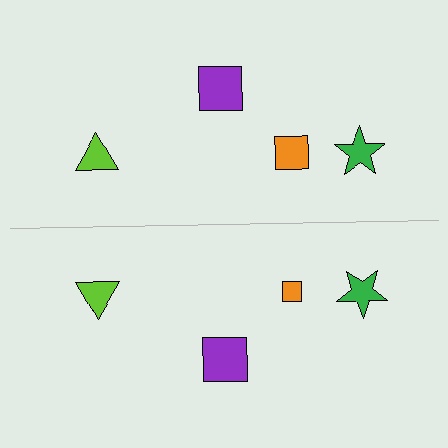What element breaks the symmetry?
The orange square on the bottom side has a different size than its mirror counterpart.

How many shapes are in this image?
There are 8 shapes in this image.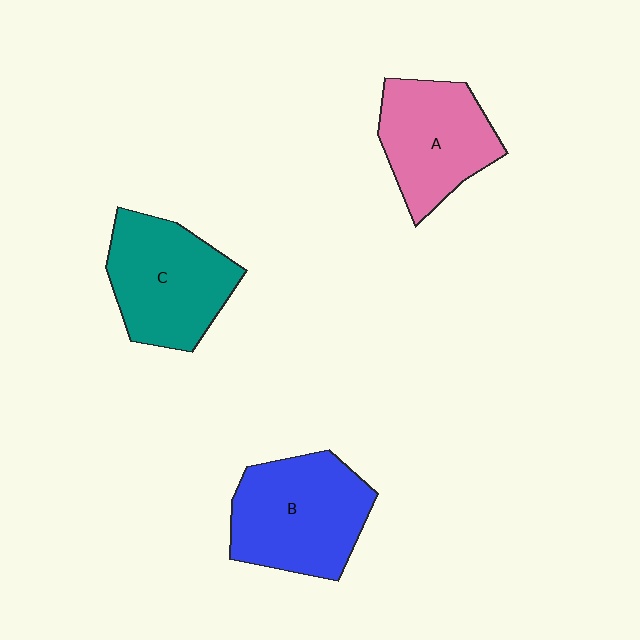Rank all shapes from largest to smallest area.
From largest to smallest: B (blue), C (teal), A (pink).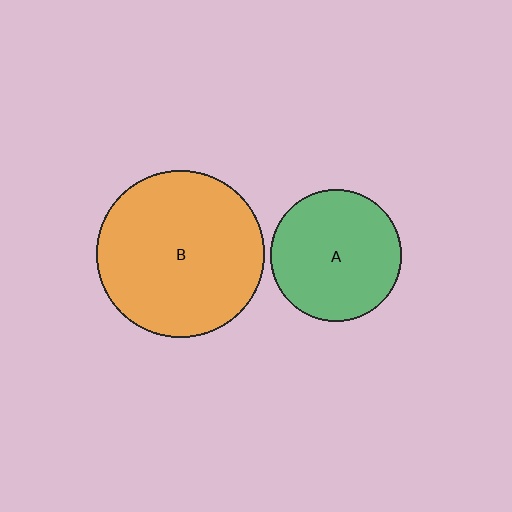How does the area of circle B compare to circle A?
Approximately 1.6 times.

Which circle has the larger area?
Circle B (orange).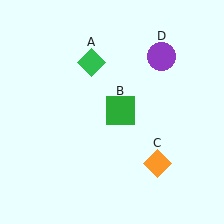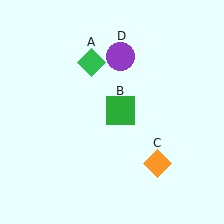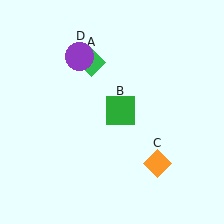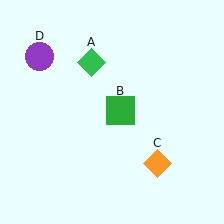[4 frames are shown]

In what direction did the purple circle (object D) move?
The purple circle (object D) moved left.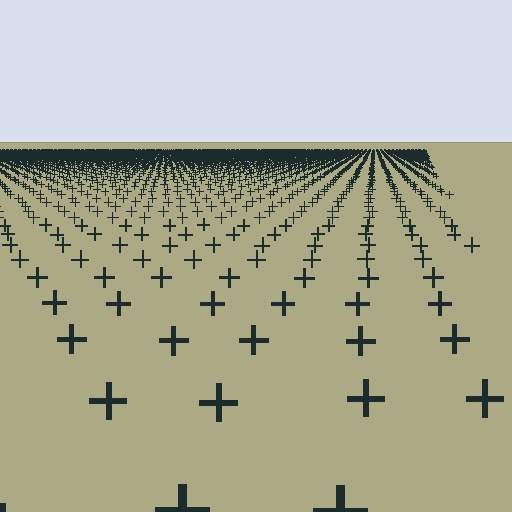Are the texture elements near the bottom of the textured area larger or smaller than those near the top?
Larger. Near the bottom, elements are closer to the viewer and appear at a bigger on-screen size.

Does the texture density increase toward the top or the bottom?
Density increases toward the top.